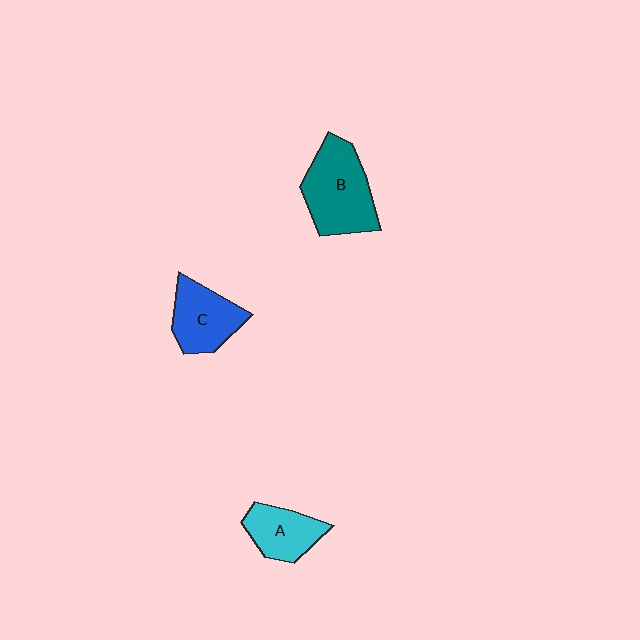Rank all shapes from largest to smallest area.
From largest to smallest: B (teal), C (blue), A (cyan).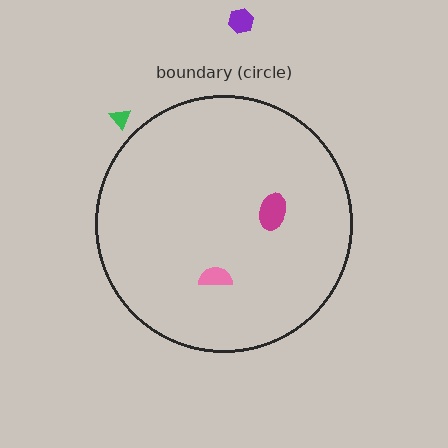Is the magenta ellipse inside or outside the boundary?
Inside.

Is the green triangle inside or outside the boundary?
Outside.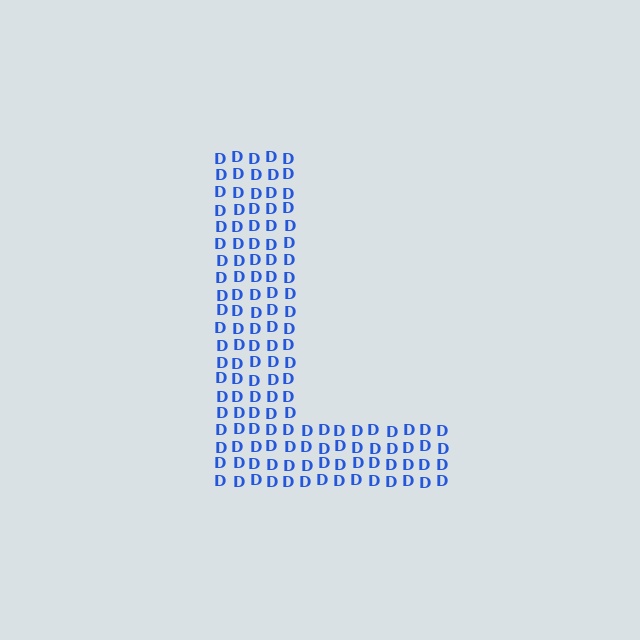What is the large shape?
The large shape is the letter L.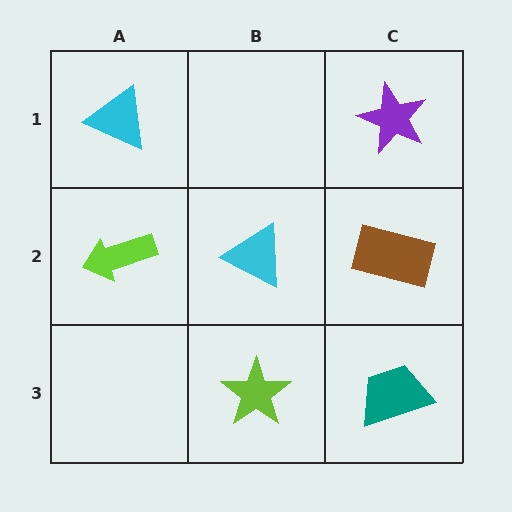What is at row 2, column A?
A lime arrow.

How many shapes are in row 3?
2 shapes.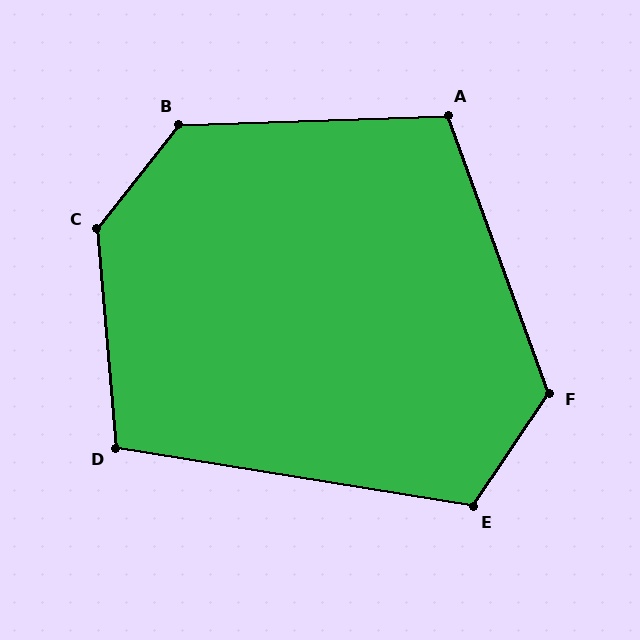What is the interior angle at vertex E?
Approximately 115 degrees (obtuse).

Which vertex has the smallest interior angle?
D, at approximately 104 degrees.